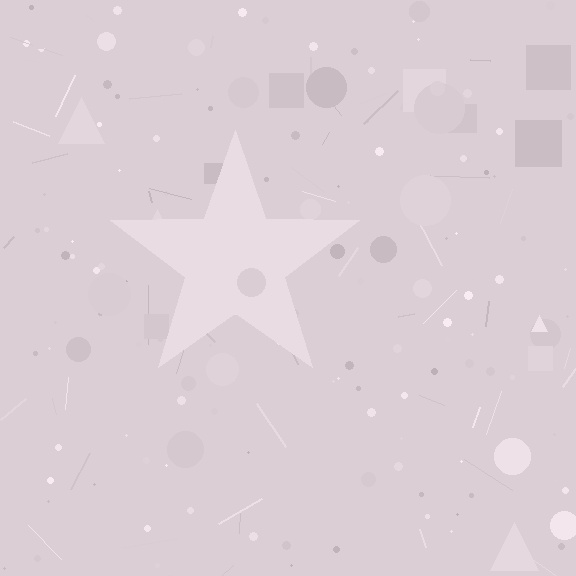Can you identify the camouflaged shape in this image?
The camouflaged shape is a star.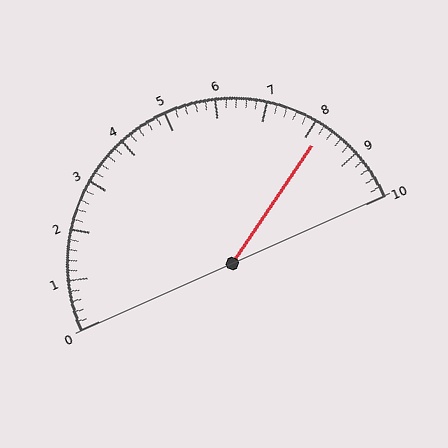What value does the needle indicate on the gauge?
The needle indicates approximately 8.2.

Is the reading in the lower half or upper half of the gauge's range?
The reading is in the upper half of the range (0 to 10).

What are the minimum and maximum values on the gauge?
The gauge ranges from 0 to 10.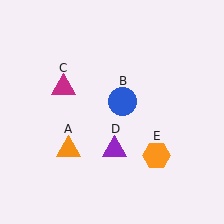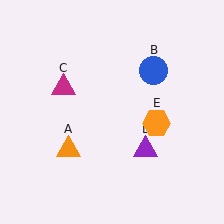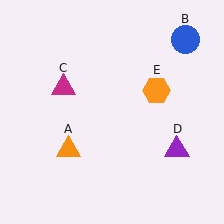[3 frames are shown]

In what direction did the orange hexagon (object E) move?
The orange hexagon (object E) moved up.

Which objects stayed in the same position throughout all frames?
Orange triangle (object A) and magenta triangle (object C) remained stationary.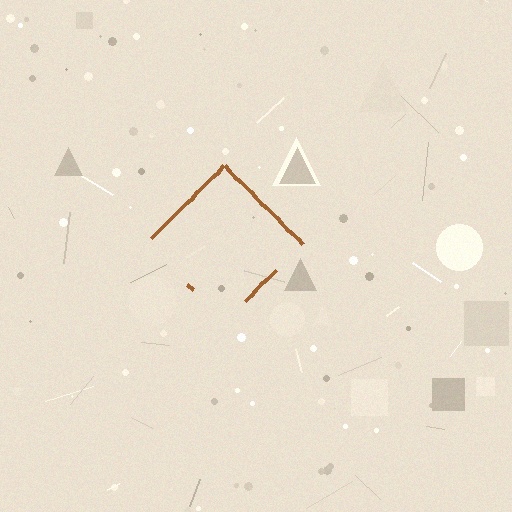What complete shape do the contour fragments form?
The contour fragments form a diamond.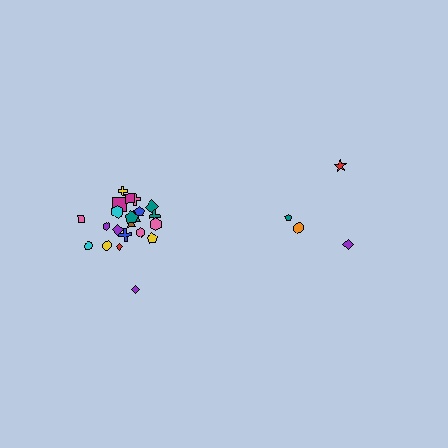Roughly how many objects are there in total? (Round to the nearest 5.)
Roughly 25 objects in total.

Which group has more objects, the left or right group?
The left group.